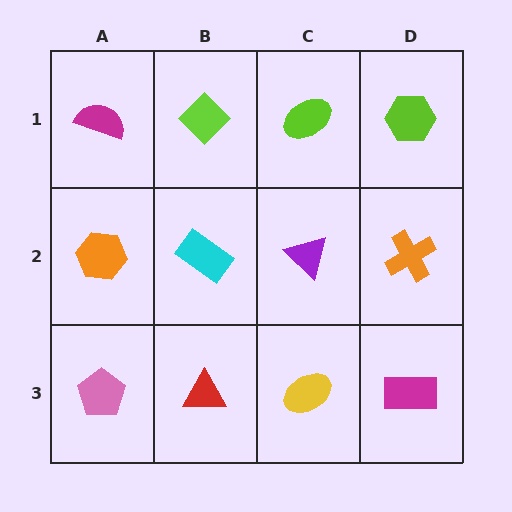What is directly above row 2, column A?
A magenta semicircle.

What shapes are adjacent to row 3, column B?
A cyan rectangle (row 2, column B), a pink pentagon (row 3, column A), a yellow ellipse (row 3, column C).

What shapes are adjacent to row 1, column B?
A cyan rectangle (row 2, column B), a magenta semicircle (row 1, column A), a lime ellipse (row 1, column C).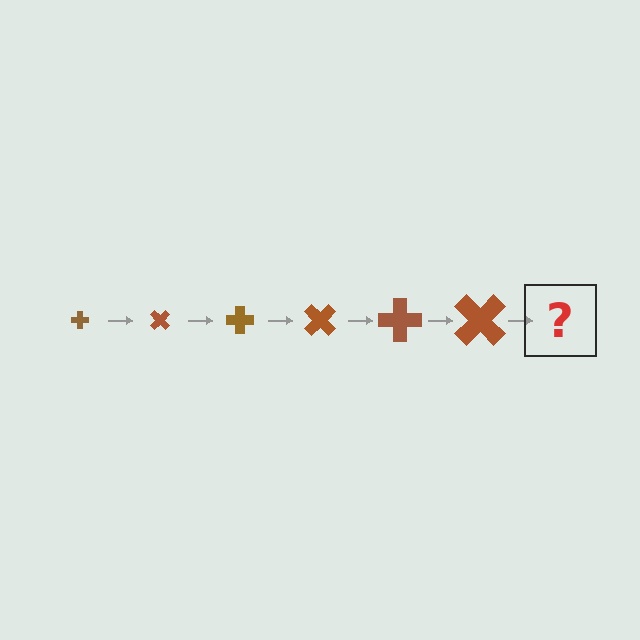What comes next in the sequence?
The next element should be a cross, larger than the previous one and rotated 270 degrees from the start.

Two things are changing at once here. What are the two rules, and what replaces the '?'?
The two rules are that the cross grows larger each step and it rotates 45 degrees each step. The '?' should be a cross, larger than the previous one and rotated 270 degrees from the start.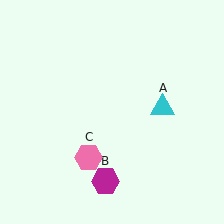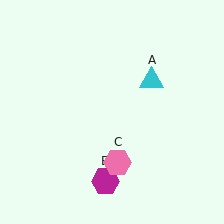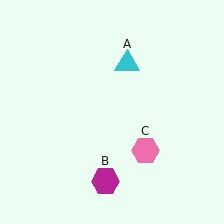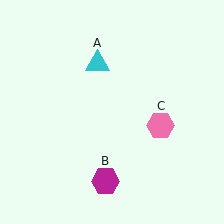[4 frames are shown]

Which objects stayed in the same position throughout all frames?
Magenta hexagon (object B) remained stationary.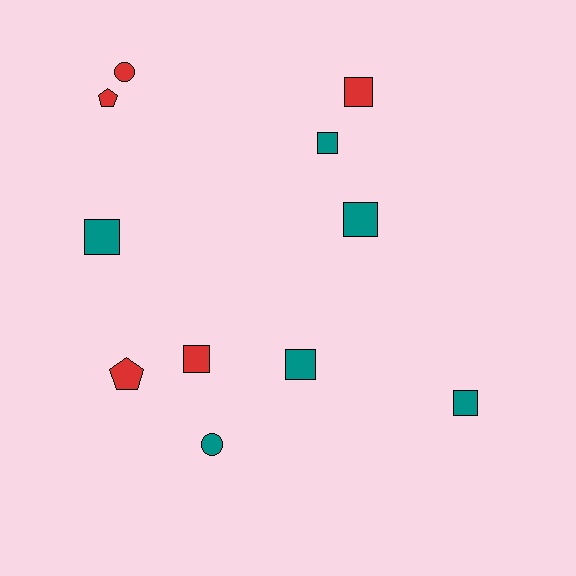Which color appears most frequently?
Teal, with 6 objects.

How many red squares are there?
There are 2 red squares.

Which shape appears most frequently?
Square, with 7 objects.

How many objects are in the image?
There are 11 objects.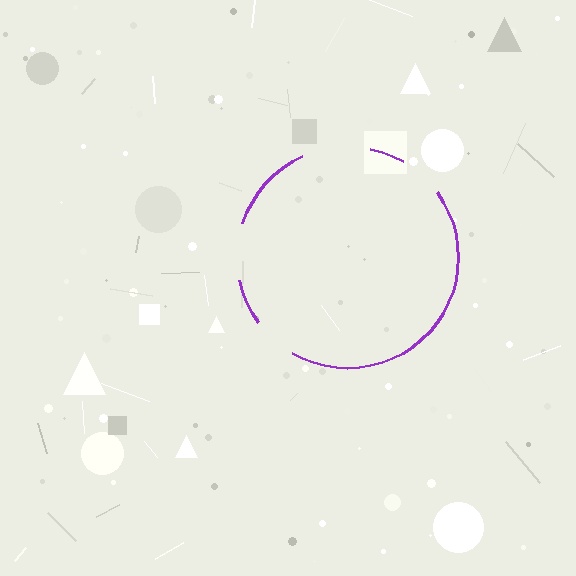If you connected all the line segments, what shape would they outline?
They would outline a circle.